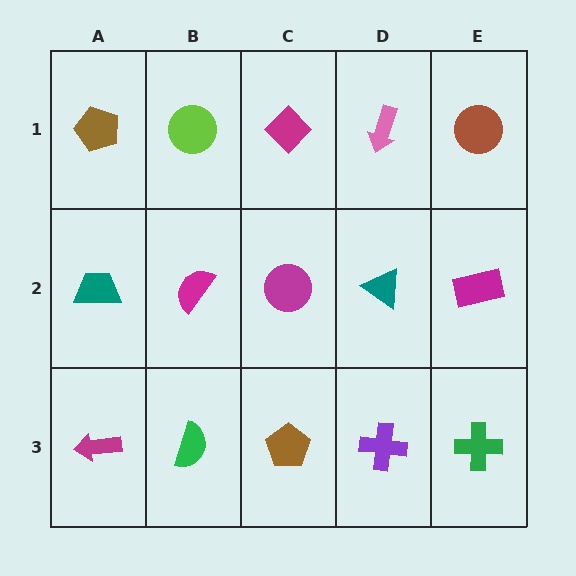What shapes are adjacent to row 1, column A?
A teal trapezoid (row 2, column A), a lime circle (row 1, column B).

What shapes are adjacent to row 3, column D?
A teal triangle (row 2, column D), a brown pentagon (row 3, column C), a green cross (row 3, column E).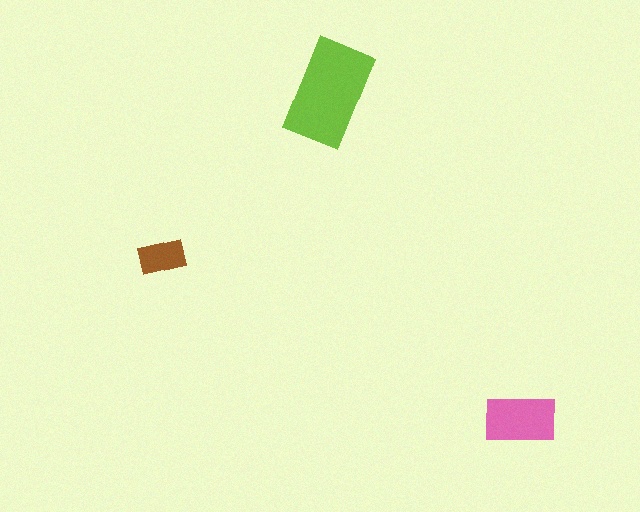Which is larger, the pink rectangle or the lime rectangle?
The lime one.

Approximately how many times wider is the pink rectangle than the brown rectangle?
About 1.5 times wider.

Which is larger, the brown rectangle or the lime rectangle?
The lime one.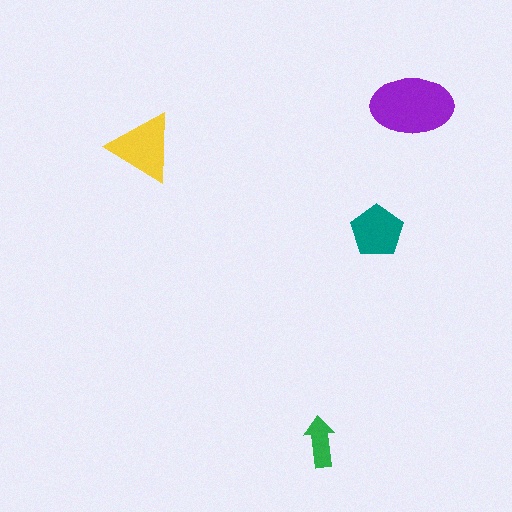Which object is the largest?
The purple ellipse.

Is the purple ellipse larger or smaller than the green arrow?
Larger.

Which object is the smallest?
The green arrow.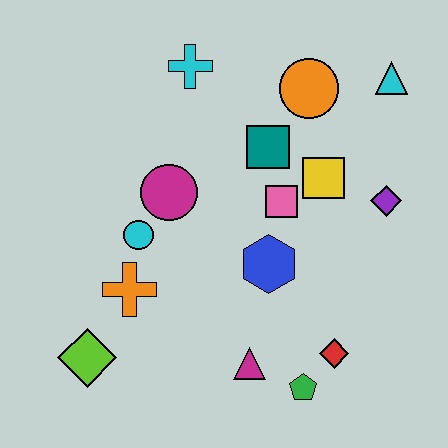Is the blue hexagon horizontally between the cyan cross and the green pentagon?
Yes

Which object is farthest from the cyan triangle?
The lime diamond is farthest from the cyan triangle.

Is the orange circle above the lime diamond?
Yes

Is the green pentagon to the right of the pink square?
Yes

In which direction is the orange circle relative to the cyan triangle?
The orange circle is to the left of the cyan triangle.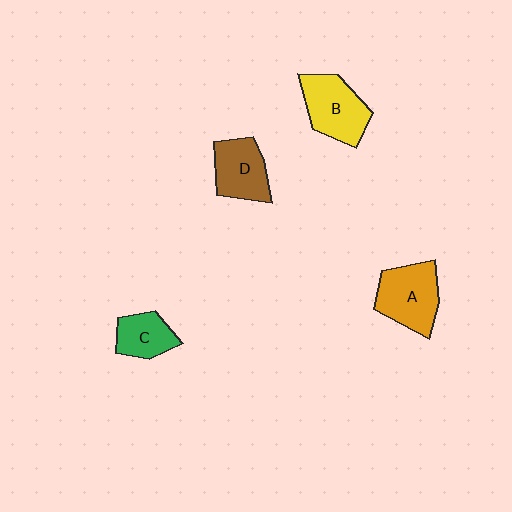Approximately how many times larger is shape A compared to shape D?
Approximately 1.2 times.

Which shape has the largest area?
Shape A (orange).